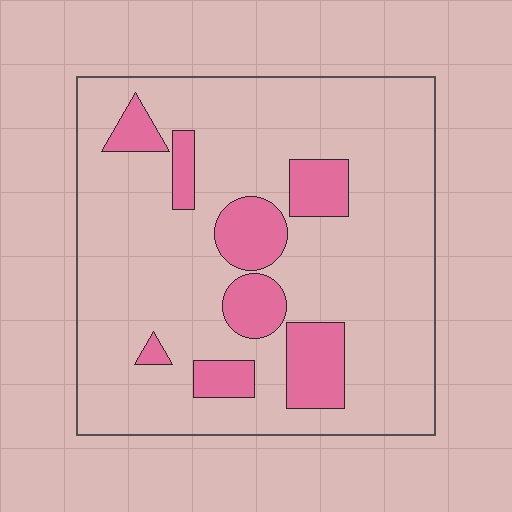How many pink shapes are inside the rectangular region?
8.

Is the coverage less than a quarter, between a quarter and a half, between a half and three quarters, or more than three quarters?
Less than a quarter.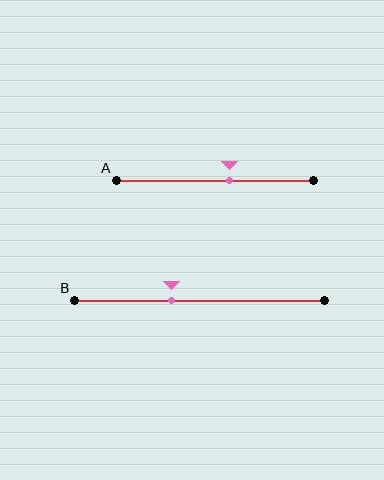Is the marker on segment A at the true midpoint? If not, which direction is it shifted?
No, the marker on segment A is shifted to the right by about 7% of the segment length.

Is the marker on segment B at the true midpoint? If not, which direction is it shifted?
No, the marker on segment B is shifted to the left by about 11% of the segment length.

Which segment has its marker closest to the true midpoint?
Segment A has its marker closest to the true midpoint.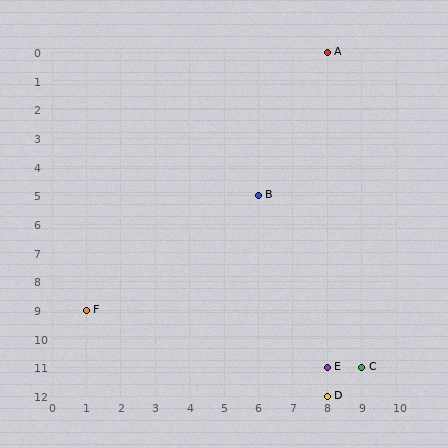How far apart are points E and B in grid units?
Points E and B are 2 columns and 6 rows apart (about 6.3 grid units diagonally).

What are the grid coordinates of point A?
Point A is at grid coordinates (8, 0).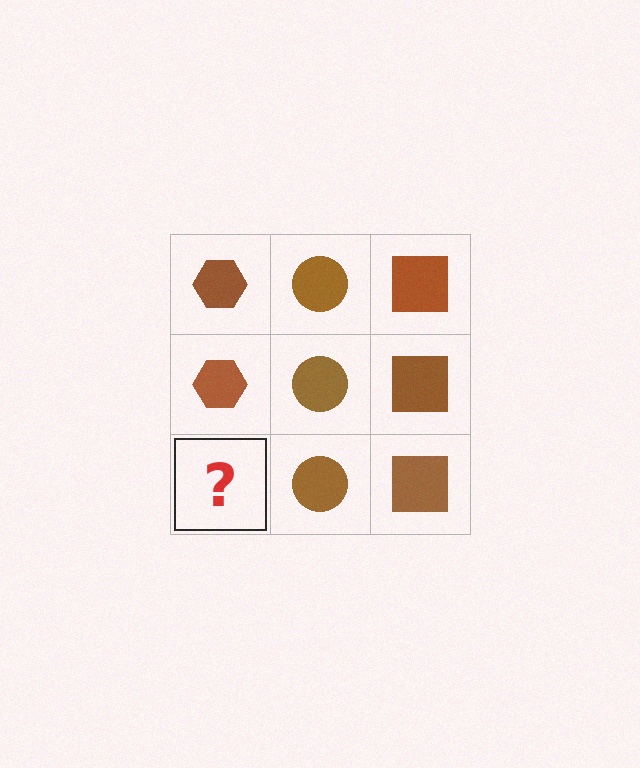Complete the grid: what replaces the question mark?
The question mark should be replaced with a brown hexagon.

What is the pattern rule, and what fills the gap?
The rule is that each column has a consistent shape. The gap should be filled with a brown hexagon.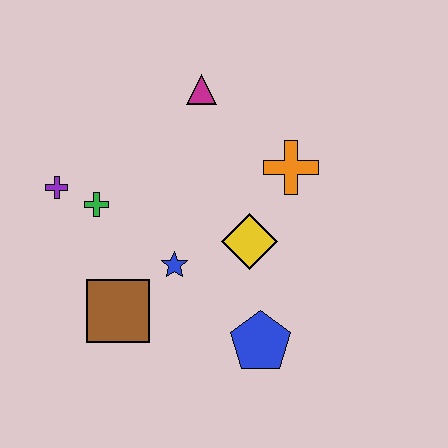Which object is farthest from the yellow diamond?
The purple cross is farthest from the yellow diamond.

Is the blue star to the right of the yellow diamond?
No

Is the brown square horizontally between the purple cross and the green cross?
No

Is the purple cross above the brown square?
Yes